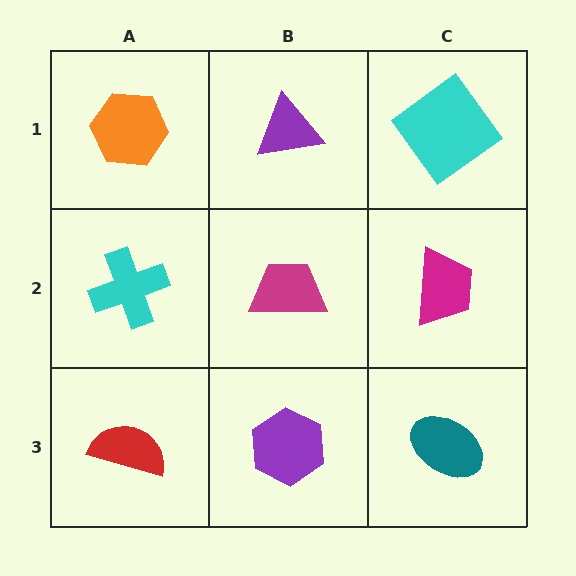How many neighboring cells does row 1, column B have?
3.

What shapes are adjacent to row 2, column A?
An orange hexagon (row 1, column A), a red semicircle (row 3, column A), a magenta trapezoid (row 2, column B).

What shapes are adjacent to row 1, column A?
A cyan cross (row 2, column A), a purple triangle (row 1, column B).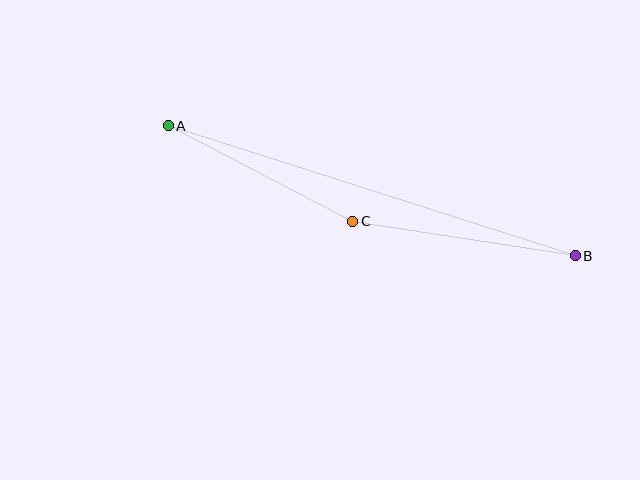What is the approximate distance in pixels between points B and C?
The distance between B and C is approximately 225 pixels.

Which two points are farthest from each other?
Points A and B are farthest from each other.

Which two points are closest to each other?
Points A and C are closest to each other.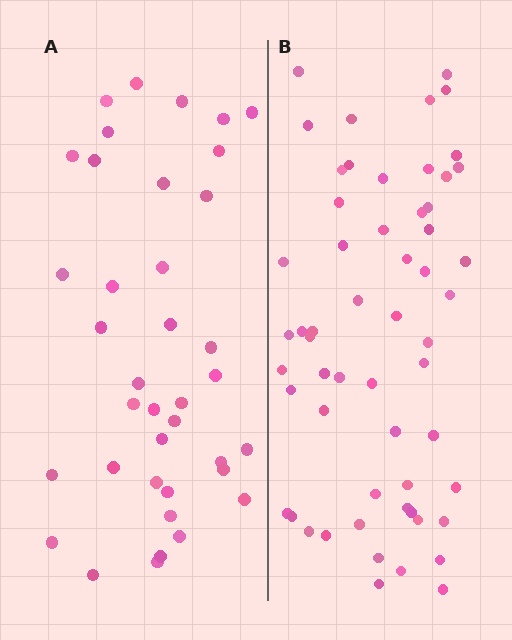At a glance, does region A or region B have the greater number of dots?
Region B (the right region) has more dots.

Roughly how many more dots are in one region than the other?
Region B has approximately 20 more dots than region A.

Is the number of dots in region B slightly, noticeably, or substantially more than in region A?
Region B has substantially more. The ratio is roughly 1.5 to 1.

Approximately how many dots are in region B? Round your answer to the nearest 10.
About 60 dots. (The exact count is 57, which rounds to 60.)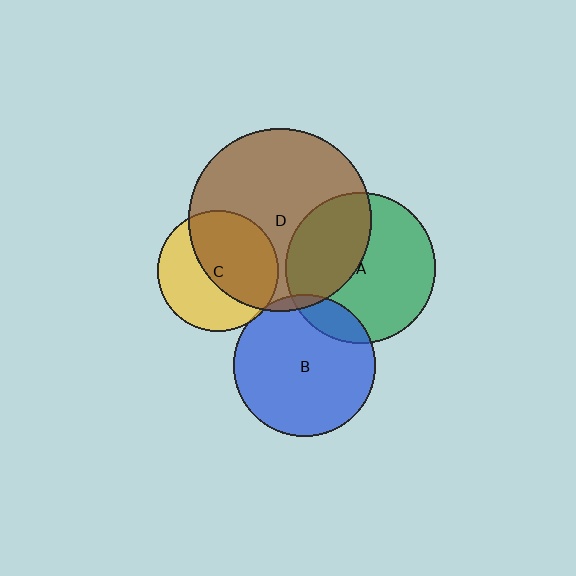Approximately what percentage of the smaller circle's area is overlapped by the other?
Approximately 15%.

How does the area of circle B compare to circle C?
Approximately 1.4 times.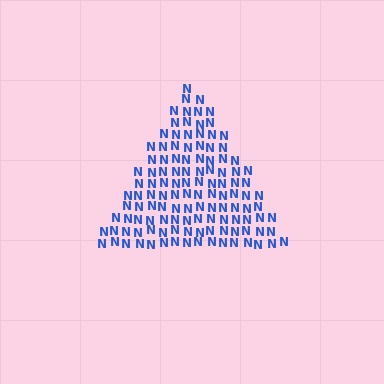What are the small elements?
The small elements are letter N's.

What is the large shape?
The large shape is a triangle.